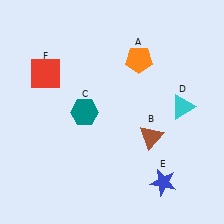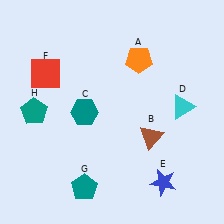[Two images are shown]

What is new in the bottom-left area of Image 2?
A teal pentagon (G) was added in the bottom-left area of Image 2.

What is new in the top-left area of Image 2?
A teal pentagon (H) was added in the top-left area of Image 2.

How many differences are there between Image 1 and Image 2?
There are 2 differences between the two images.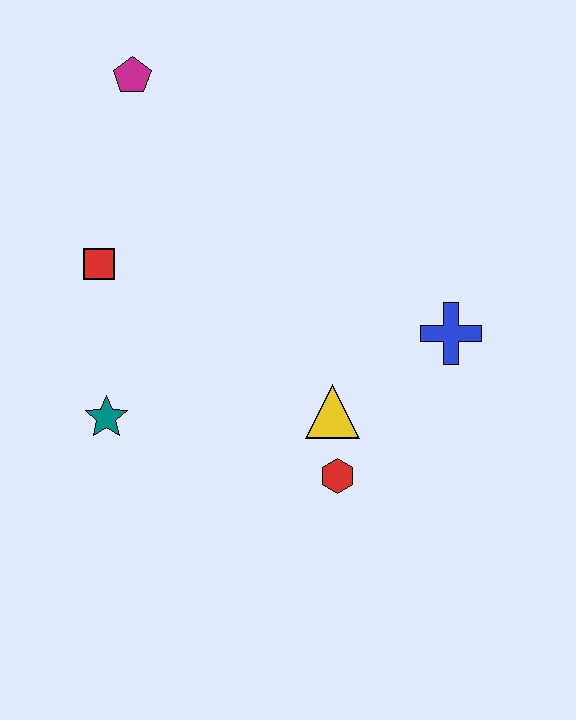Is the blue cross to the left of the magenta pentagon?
No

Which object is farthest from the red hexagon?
The magenta pentagon is farthest from the red hexagon.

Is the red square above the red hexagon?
Yes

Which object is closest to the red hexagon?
The yellow triangle is closest to the red hexagon.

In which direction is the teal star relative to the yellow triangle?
The teal star is to the left of the yellow triangle.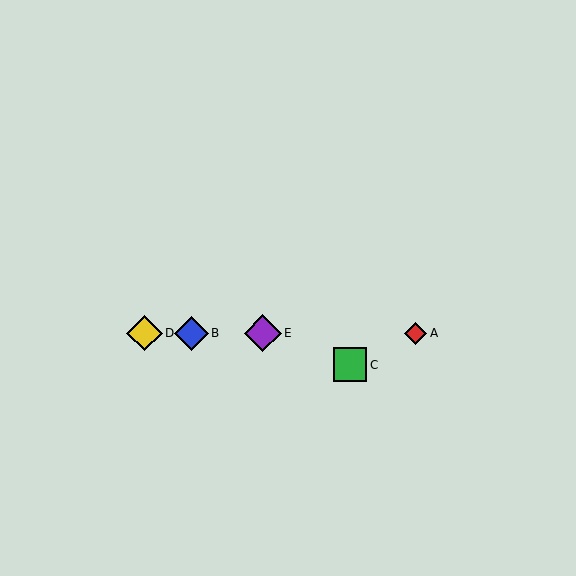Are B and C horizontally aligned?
No, B is at y≈333 and C is at y≈365.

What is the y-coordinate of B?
Object B is at y≈333.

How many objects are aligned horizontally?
4 objects (A, B, D, E) are aligned horizontally.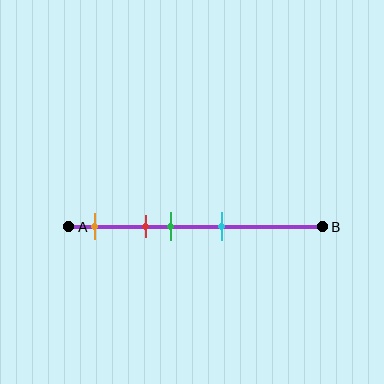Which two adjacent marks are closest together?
The red and green marks are the closest adjacent pair.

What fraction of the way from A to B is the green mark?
The green mark is approximately 40% (0.4) of the way from A to B.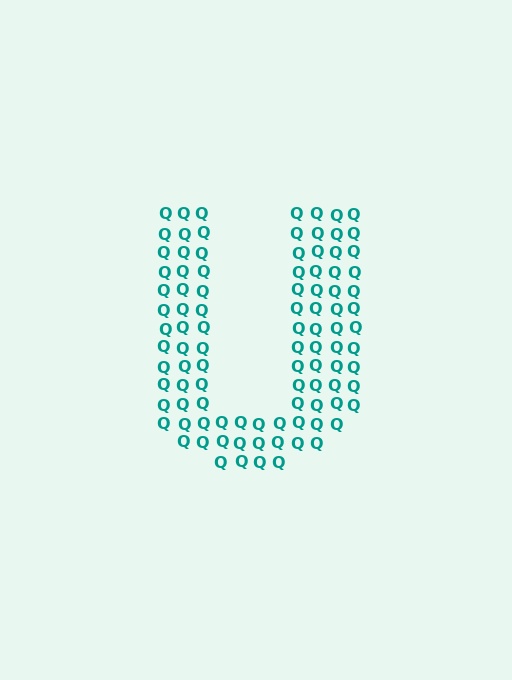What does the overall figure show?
The overall figure shows the letter U.